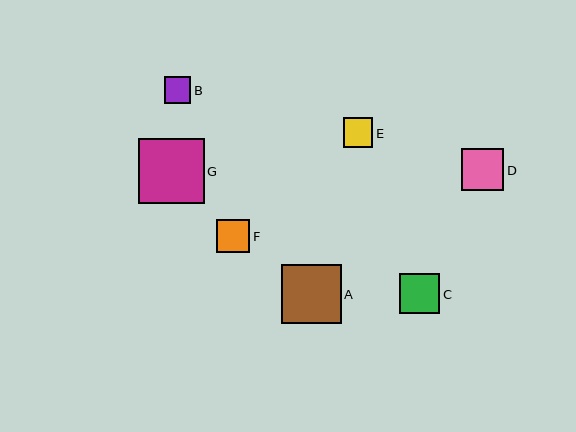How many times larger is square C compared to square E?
Square C is approximately 1.4 times the size of square E.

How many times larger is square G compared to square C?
Square G is approximately 1.7 times the size of square C.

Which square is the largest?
Square G is the largest with a size of approximately 66 pixels.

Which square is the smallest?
Square B is the smallest with a size of approximately 27 pixels.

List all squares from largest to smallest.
From largest to smallest: G, A, D, C, F, E, B.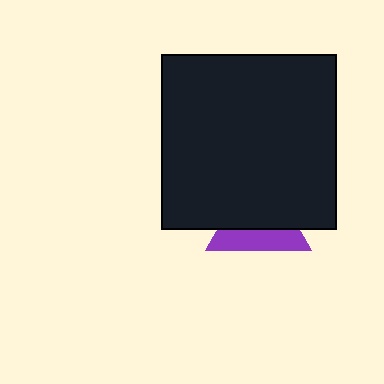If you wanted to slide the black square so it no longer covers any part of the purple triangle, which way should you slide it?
Slide it up — that is the most direct way to separate the two shapes.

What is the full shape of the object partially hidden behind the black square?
The partially hidden object is a purple triangle.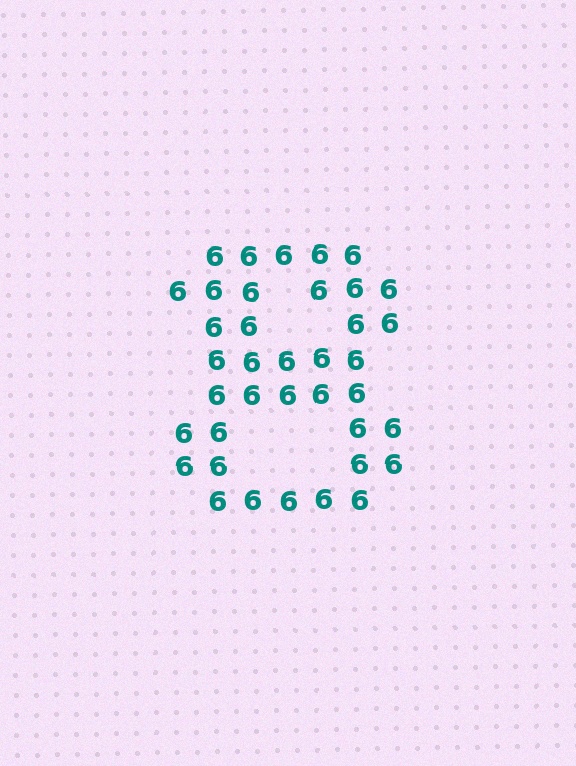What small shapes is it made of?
It is made of small digit 6's.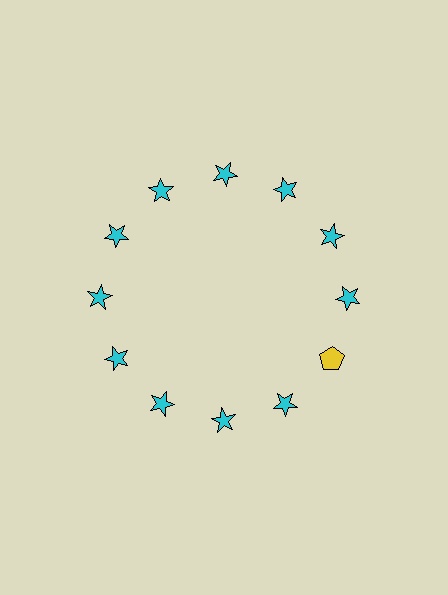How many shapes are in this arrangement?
There are 12 shapes arranged in a ring pattern.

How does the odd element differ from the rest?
It differs in both color (yellow instead of cyan) and shape (pentagon instead of star).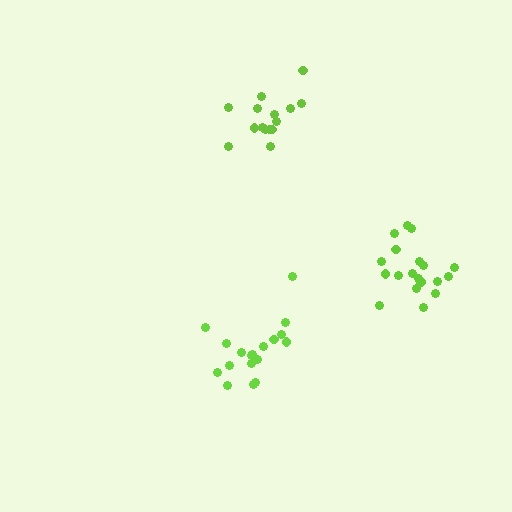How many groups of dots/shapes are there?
There are 3 groups.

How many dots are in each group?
Group 1: 20 dots, Group 2: 19 dots, Group 3: 15 dots (54 total).